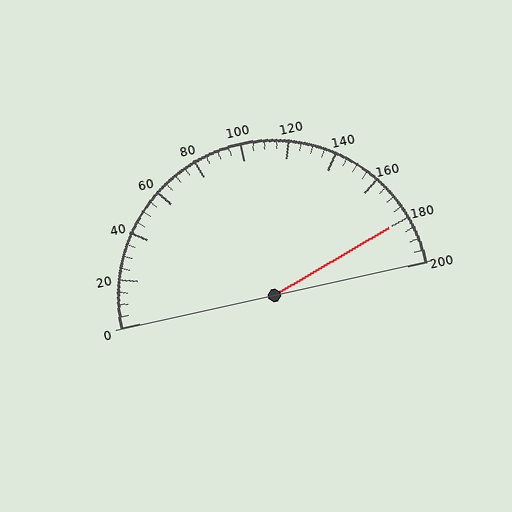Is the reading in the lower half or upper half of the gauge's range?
The reading is in the upper half of the range (0 to 200).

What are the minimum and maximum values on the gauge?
The gauge ranges from 0 to 200.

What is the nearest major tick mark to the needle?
The nearest major tick mark is 180.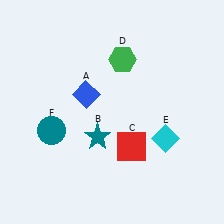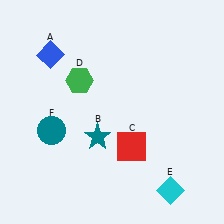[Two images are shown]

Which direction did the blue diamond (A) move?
The blue diamond (A) moved up.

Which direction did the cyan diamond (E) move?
The cyan diamond (E) moved down.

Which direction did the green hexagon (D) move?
The green hexagon (D) moved left.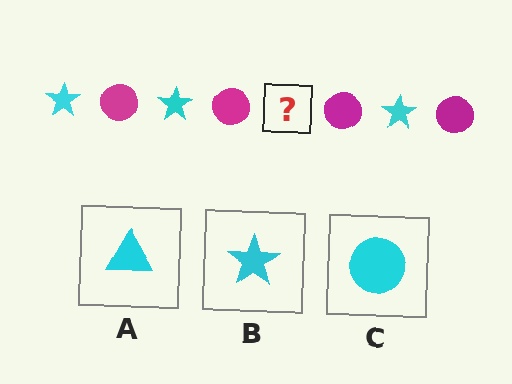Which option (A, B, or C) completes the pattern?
B.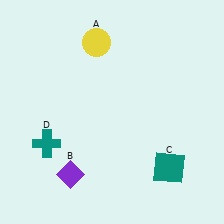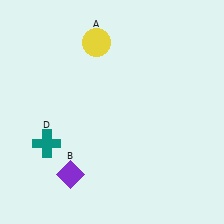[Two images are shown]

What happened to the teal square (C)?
The teal square (C) was removed in Image 2. It was in the bottom-right area of Image 1.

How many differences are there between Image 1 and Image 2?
There is 1 difference between the two images.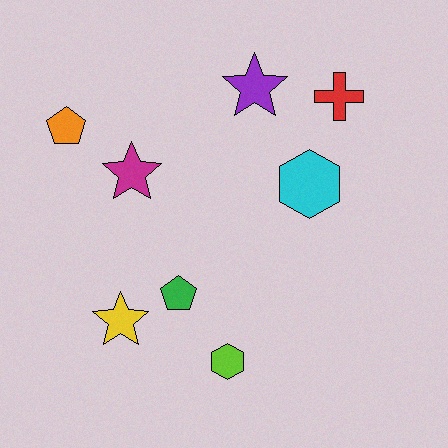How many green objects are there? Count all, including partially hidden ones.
There is 1 green object.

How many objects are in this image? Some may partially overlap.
There are 8 objects.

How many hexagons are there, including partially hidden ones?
There are 2 hexagons.